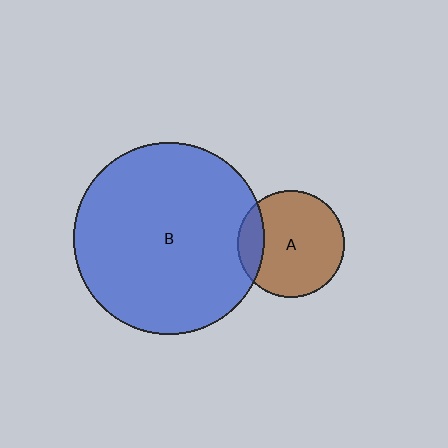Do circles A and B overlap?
Yes.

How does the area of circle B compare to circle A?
Approximately 3.2 times.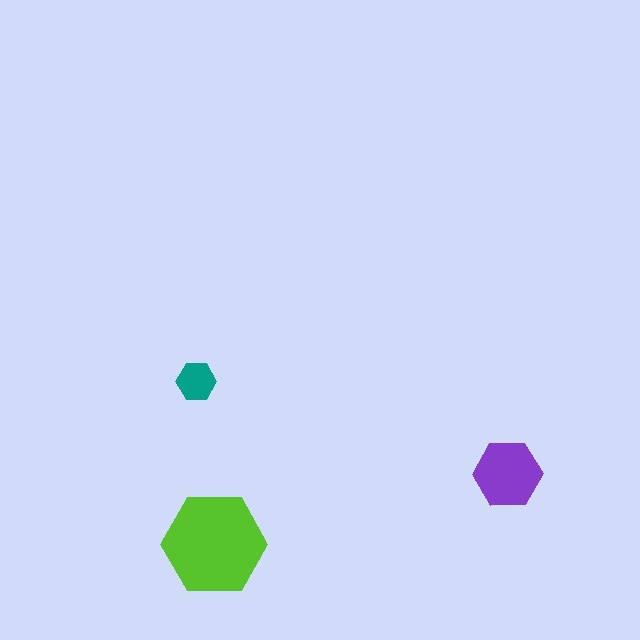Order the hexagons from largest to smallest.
the lime one, the purple one, the teal one.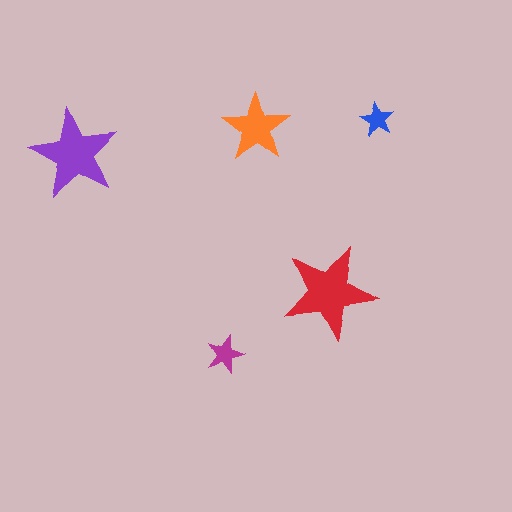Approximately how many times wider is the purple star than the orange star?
About 1.5 times wider.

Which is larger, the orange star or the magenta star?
The orange one.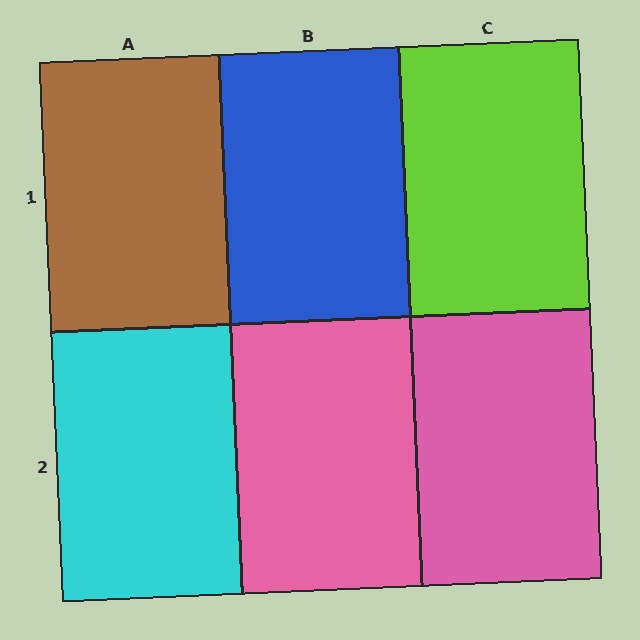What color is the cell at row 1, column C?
Lime.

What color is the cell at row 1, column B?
Blue.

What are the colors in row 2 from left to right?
Cyan, pink, pink.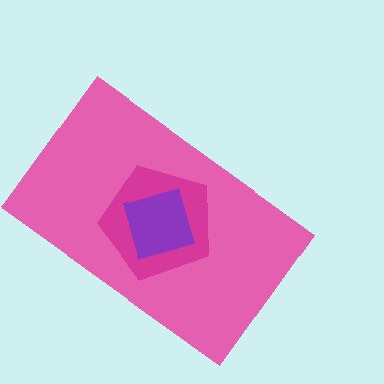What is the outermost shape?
The pink rectangle.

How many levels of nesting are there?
3.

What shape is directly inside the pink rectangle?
The magenta pentagon.